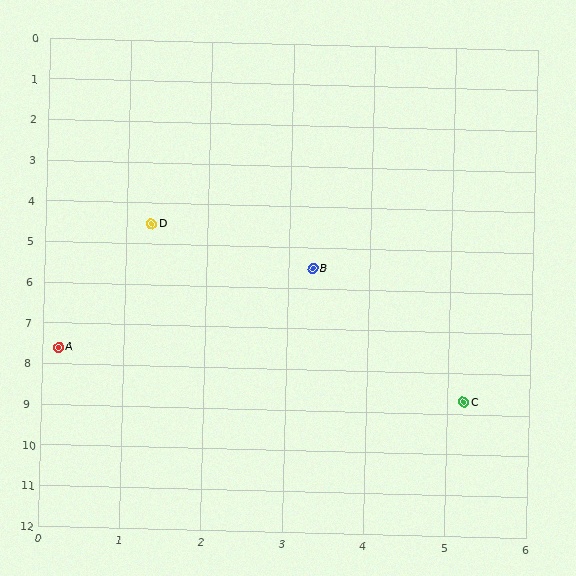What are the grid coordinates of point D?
Point D is at approximately (1.3, 4.5).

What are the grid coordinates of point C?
Point C is at approximately (5.2, 8.7).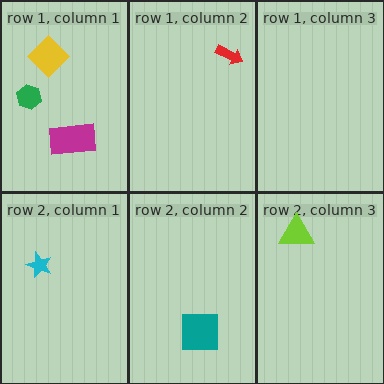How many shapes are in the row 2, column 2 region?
1.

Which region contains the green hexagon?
The row 1, column 1 region.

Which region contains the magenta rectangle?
The row 1, column 1 region.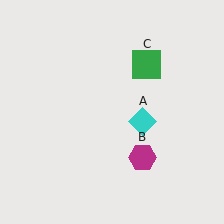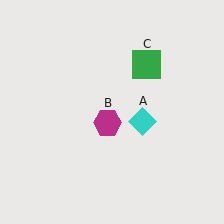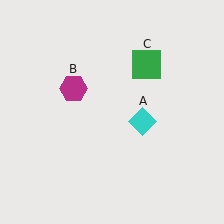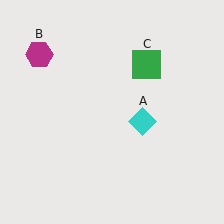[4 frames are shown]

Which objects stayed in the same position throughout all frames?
Cyan diamond (object A) and green square (object C) remained stationary.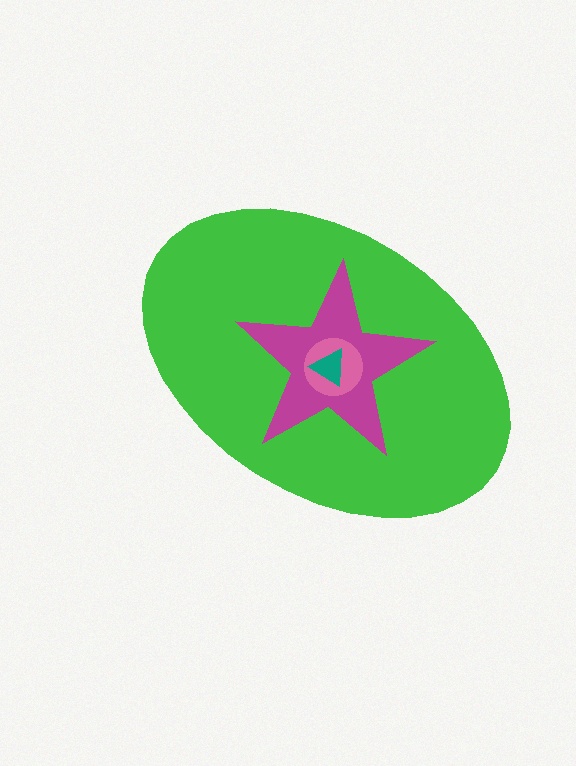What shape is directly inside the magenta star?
The pink circle.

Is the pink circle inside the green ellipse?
Yes.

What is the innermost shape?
The teal triangle.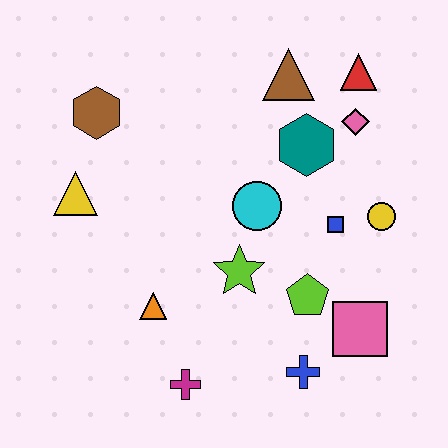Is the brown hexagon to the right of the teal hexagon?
No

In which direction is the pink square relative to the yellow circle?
The pink square is below the yellow circle.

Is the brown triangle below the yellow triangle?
No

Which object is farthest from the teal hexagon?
The magenta cross is farthest from the teal hexagon.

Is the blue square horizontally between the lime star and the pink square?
Yes